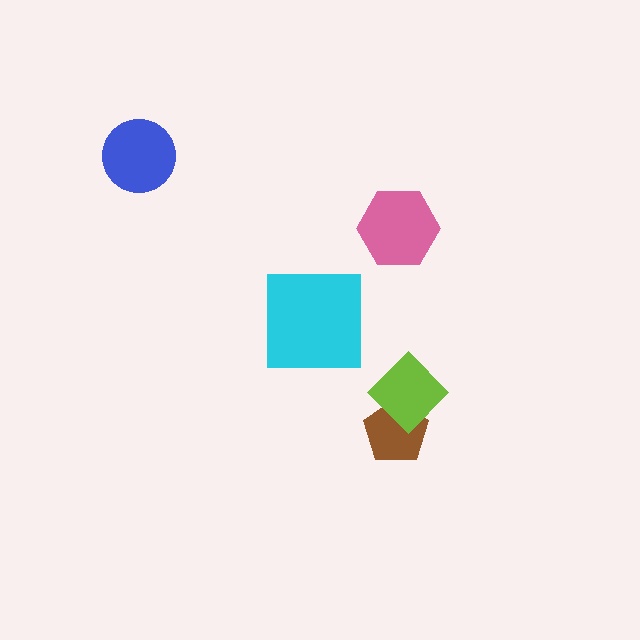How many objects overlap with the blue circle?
0 objects overlap with the blue circle.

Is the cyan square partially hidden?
No, no other shape covers it.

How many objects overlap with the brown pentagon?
1 object overlaps with the brown pentagon.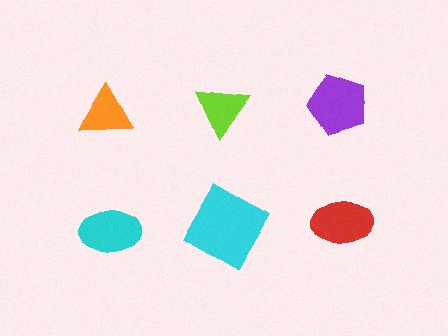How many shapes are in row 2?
3 shapes.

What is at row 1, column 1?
An orange triangle.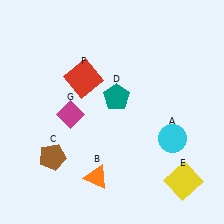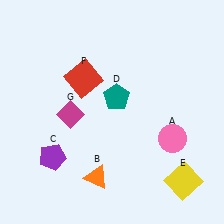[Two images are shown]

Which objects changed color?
A changed from cyan to pink. C changed from brown to purple.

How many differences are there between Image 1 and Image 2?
There are 2 differences between the two images.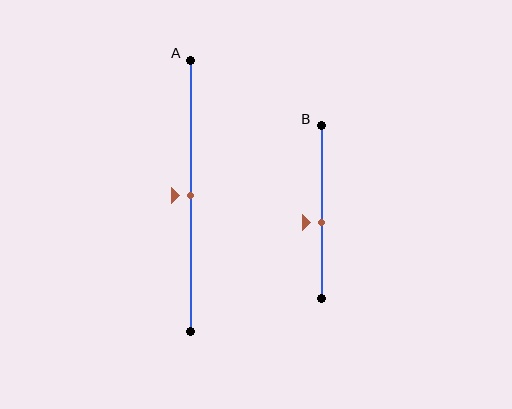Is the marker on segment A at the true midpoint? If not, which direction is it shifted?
Yes, the marker on segment A is at the true midpoint.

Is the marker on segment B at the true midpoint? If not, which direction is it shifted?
No, the marker on segment B is shifted downward by about 6% of the segment length.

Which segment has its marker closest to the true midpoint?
Segment A has its marker closest to the true midpoint.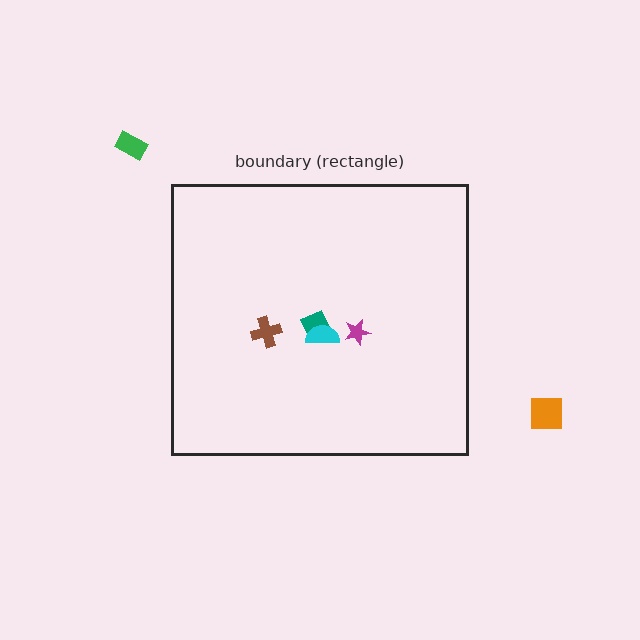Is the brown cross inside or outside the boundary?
Inside.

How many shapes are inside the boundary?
4 inside, 2 outside.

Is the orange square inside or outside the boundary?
Outside.